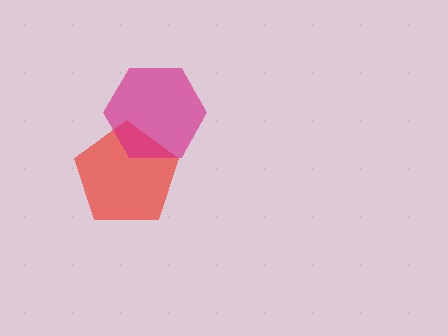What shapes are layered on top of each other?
The layered shapes are: a red pentagon, a magenta hexagon.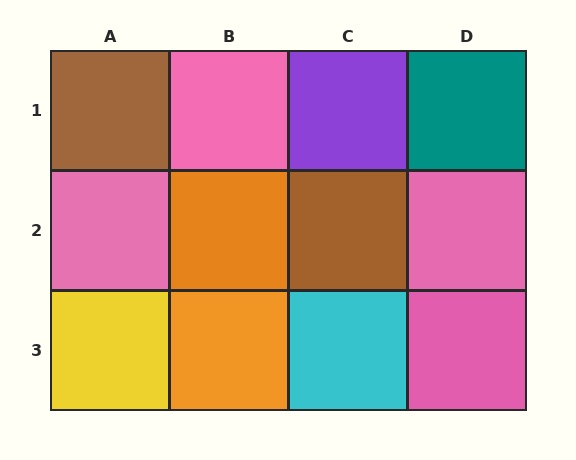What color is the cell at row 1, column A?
Brown.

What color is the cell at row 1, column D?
Teal.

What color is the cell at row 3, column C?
Cyan.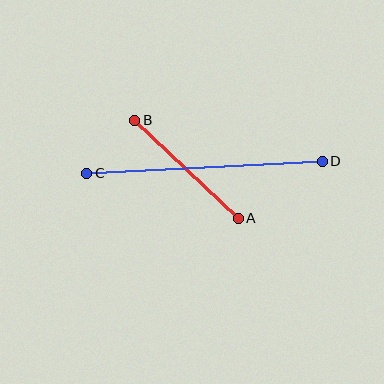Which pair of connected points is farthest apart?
Points C and D are farthest apart.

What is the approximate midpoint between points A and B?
The midpoint is at approximately (187, 169) pixels.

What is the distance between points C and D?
The distance is approximately 236 pixels.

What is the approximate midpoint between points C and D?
The midpoint is at approximately (204, 167) pixels.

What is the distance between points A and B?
The distance is approximately 143 pixels.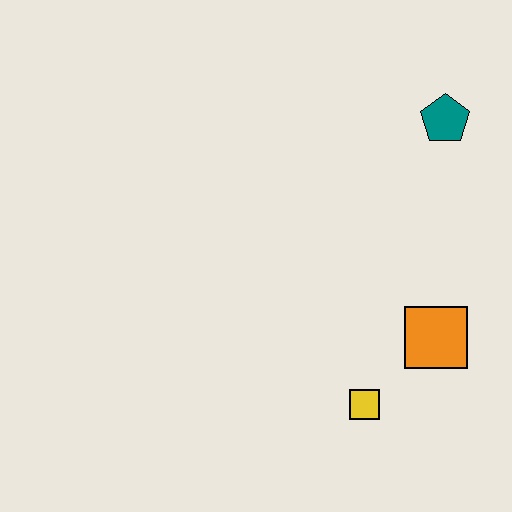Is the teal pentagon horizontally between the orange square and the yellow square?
No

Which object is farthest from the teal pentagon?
The yellow square is farthest from the teal pentagon.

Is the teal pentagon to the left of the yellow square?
No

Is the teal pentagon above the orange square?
Yes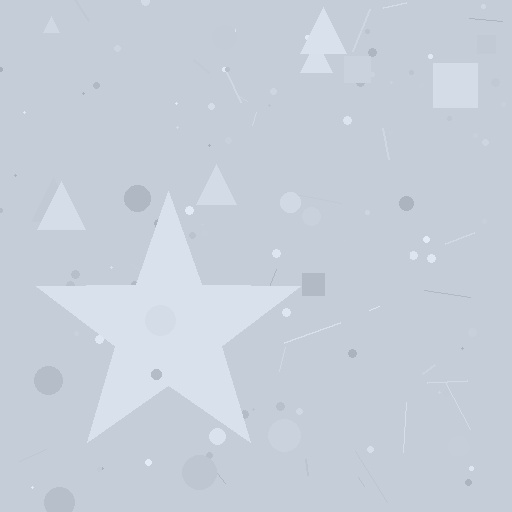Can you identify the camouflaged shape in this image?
The camouflaged shape is a star.